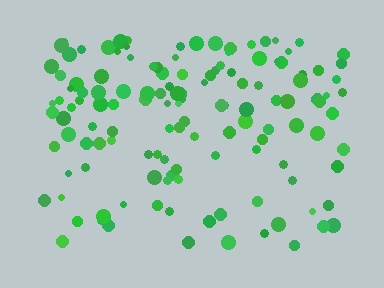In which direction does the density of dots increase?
From bottom to top, with the top side densest.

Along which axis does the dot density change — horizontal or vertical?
Vertical.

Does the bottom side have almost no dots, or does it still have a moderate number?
Still a moderate number, just noticeably fewer than the top.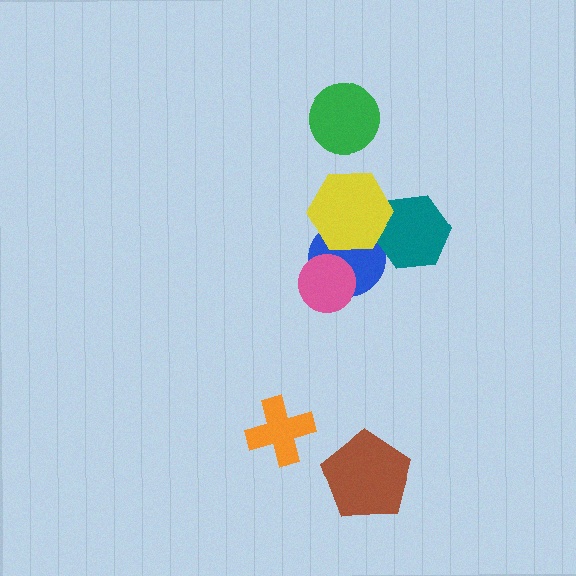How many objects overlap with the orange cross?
0 objects overlap with the orange cross.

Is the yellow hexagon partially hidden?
No, no other shape covers it.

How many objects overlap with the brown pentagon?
0 objects overlap with the brown pentagon.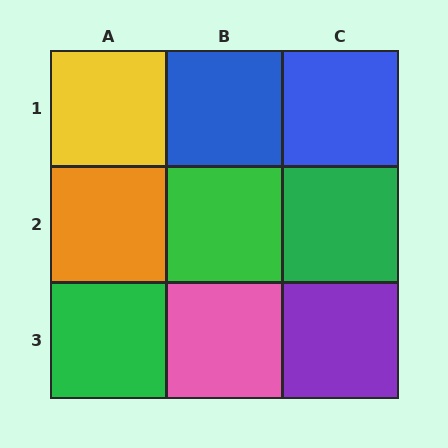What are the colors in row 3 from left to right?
Green, pink, purple.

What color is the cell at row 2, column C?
Green.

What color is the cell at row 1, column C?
Blue.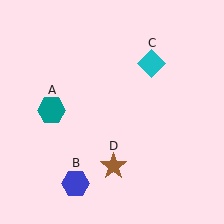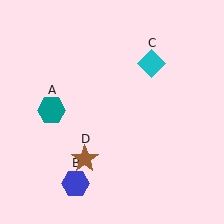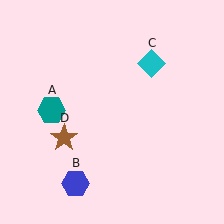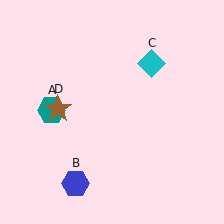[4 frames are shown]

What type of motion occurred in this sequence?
The brown star (object D) rotated clockwise around the center of the scene.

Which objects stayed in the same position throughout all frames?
Teal hexagon (object A) and blue hexagon (object B) and cyan diamond (object C) remained stationary.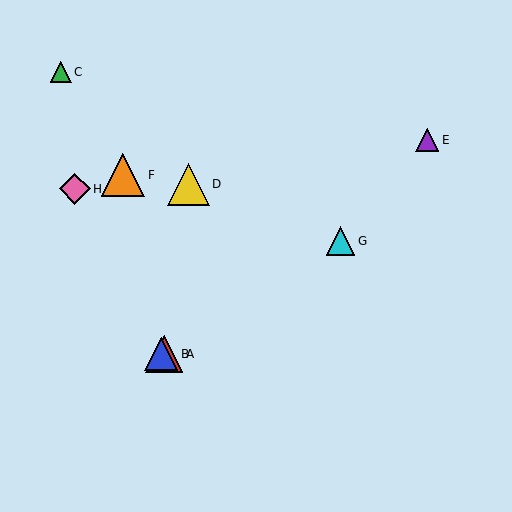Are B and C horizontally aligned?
No, B is at y≈354 and C is at y≈72.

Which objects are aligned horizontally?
Objects A, B are aligned horizontally.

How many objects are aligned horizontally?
2 objects (A, B) are aligned horizontally.